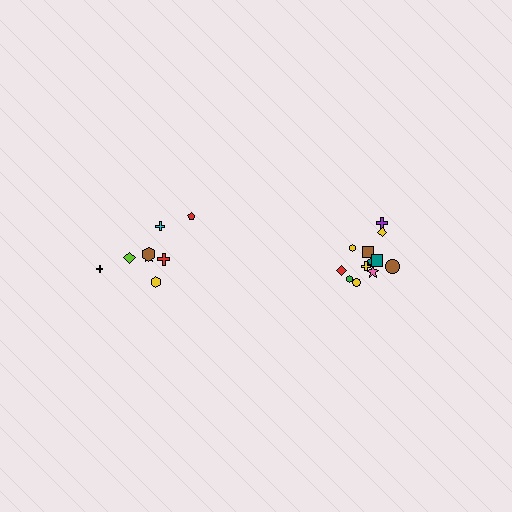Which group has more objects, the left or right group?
The right group.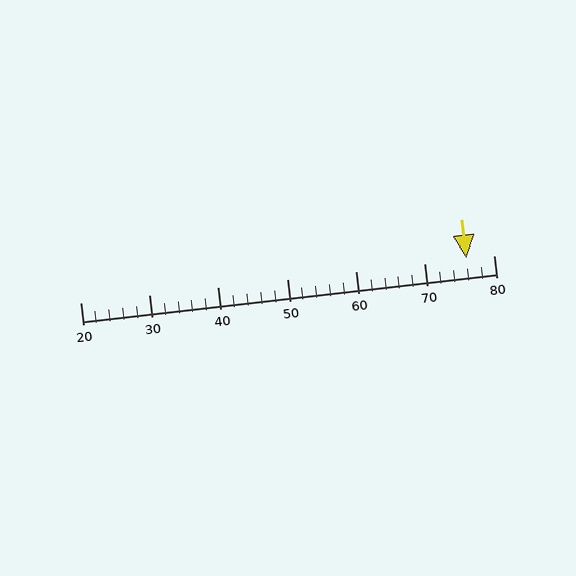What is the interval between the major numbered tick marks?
The major tick marks are spaced 10 units apart.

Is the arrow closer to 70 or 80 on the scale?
The arrow is closer to 80.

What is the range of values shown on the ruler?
The ruler shows values from 20 to 80.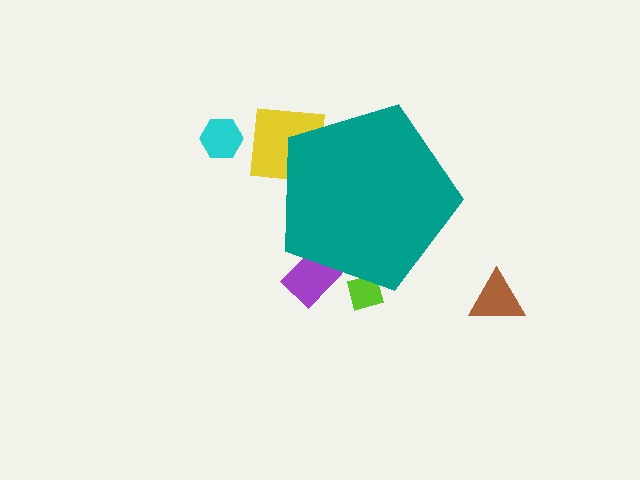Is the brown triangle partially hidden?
No, the brown triangle is fully visible.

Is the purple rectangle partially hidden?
Yes, the purple rectangle is partially hidden behind the teal pentagon.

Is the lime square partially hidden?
Yes, the lime square is partially hidden behind the teal pentagon.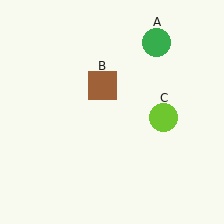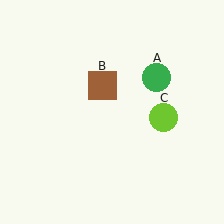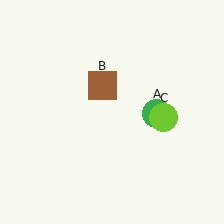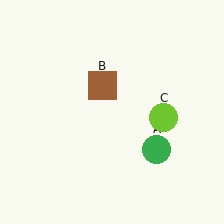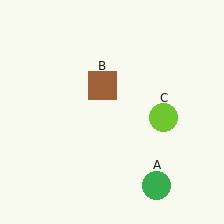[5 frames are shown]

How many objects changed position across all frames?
1 object changed position: green circle (object A).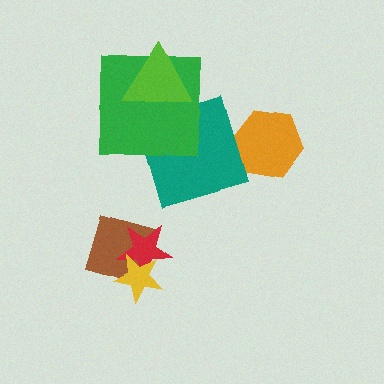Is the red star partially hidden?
Yes, it is partially covered by another shape.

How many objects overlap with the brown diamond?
2 objects overlap with the brown diamond.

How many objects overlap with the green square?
2 objects overlap with the green square.